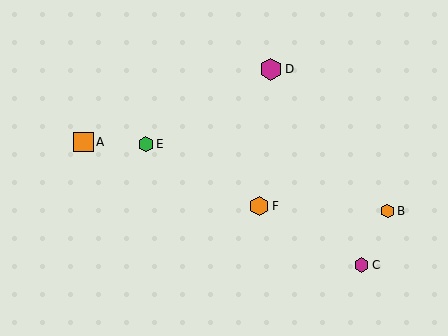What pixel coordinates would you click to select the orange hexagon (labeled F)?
Click at (259, 206) to select the orange hexagon F.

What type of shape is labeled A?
Shape A is an orange square.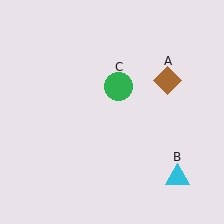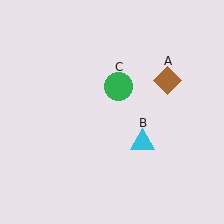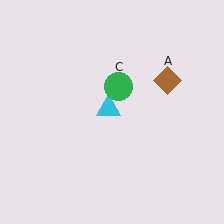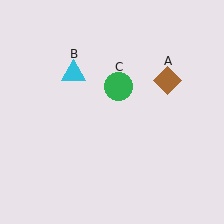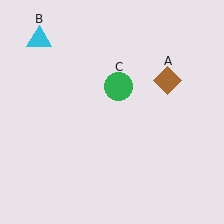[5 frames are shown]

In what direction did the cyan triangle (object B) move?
The cyan triangle (object B) moved up and to the left.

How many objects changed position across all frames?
1 object changed position: cyan triangle (object B).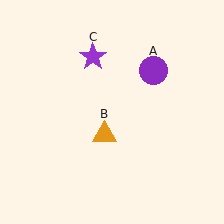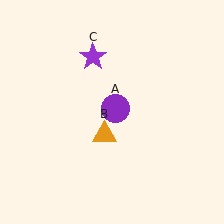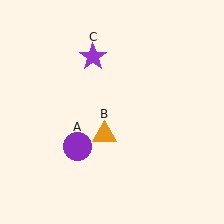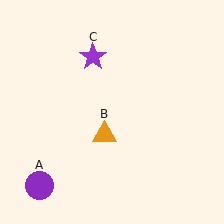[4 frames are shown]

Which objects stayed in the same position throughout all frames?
Orange triangle (object B) and purple star (object C) remained stationary.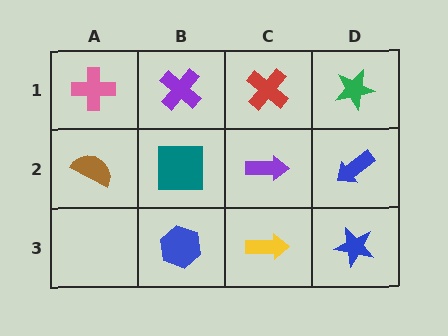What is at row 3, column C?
A yellow arrow.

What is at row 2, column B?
A teal square.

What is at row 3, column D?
A blue star.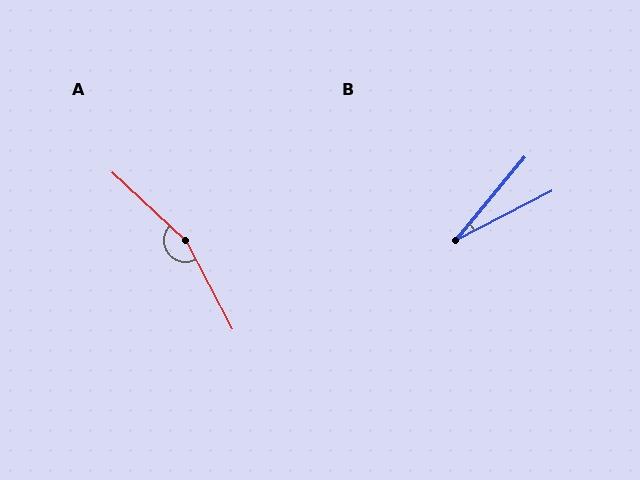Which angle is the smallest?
B, at approximately 23 degrees.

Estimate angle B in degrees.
Approximately 23 degrees.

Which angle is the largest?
A, at approximately 161 degrees.